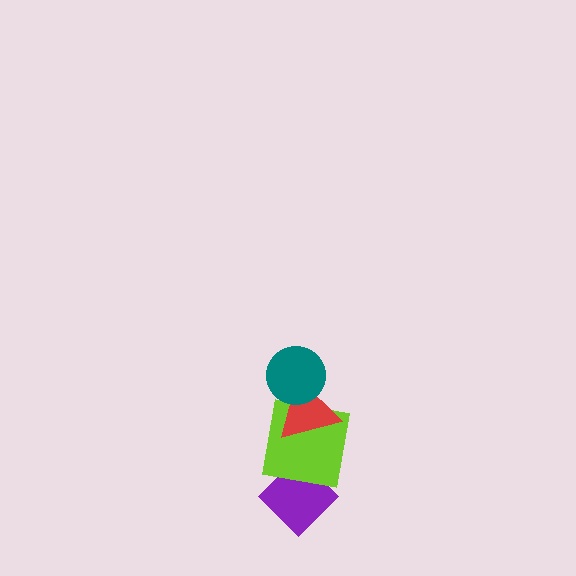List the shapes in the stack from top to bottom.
From top to bottom: the teal circle, the red triangle, the lime square, the purple diamond.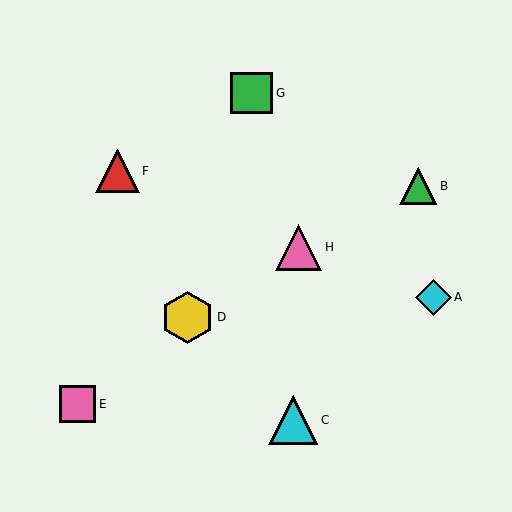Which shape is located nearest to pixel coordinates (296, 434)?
The cyan triangle (labeled C) at (293, 420) is nearest to that location.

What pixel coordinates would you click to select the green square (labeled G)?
Click at (252, 93) to select the green square G.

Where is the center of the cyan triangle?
The center of the cyan triangle is at (293, 420).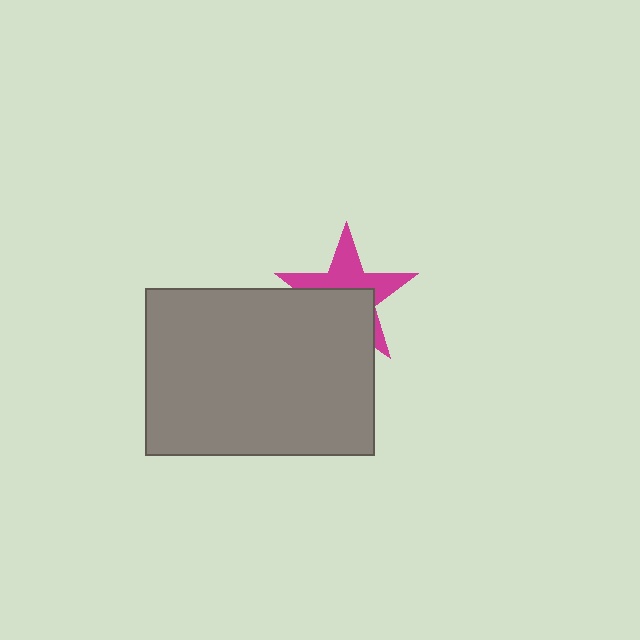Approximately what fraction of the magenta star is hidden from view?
Roughly 52% of the magenta star is hidden behind the gray rectangle.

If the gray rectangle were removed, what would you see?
You would see the complete magenta star.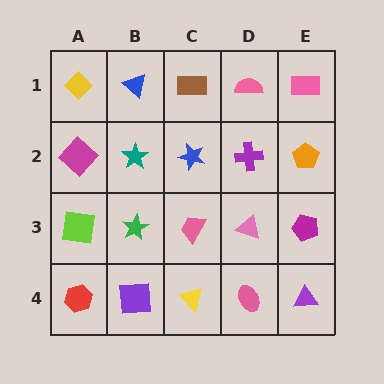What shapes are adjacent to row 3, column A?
A magenta diamond (row 2, column A), a red hexagon (row 4, column A), a green star (row 3, column B).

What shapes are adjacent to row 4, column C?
A pink trapezoid (row 3, column C), a purple square (row 4, column B), a pink ellipse (row 4, column D).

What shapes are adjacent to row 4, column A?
A lime square (row 3, column A), a purple square (row 4, column B).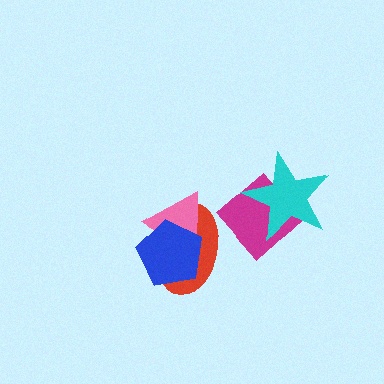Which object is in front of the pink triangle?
The blue pentagon is in front of the pink triangle.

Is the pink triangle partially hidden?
Yes, it is partially covered by another shape.